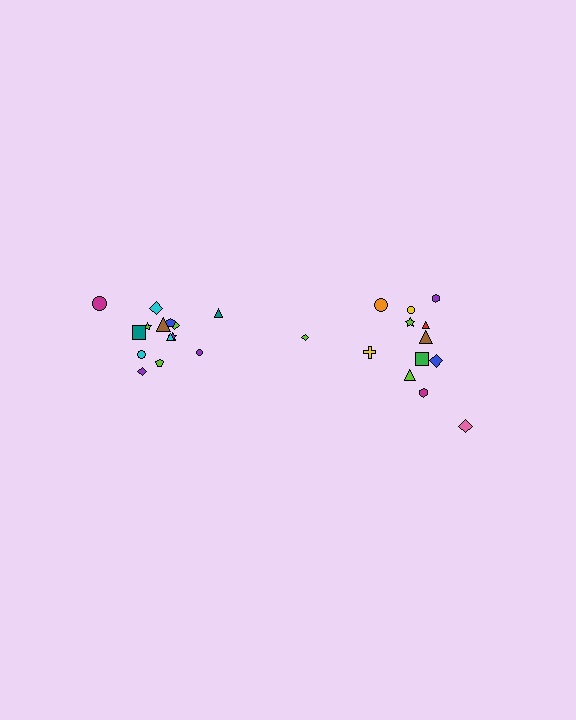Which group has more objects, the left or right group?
The left group.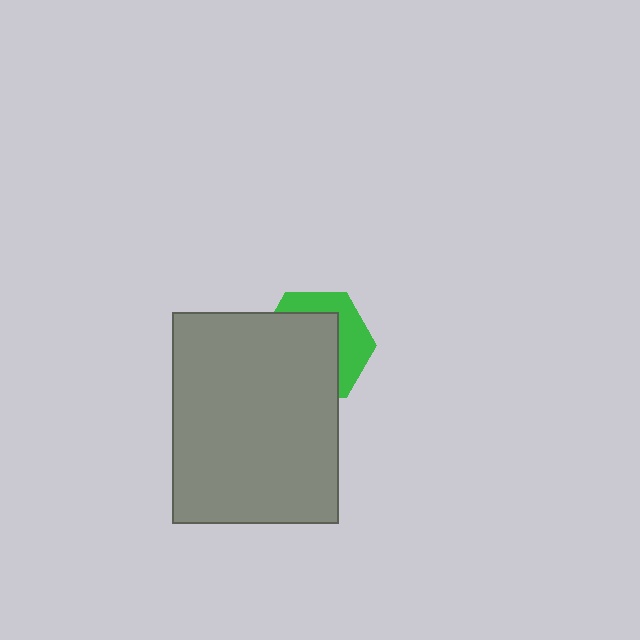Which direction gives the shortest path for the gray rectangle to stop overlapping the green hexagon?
Moving toward the lower-left gives the shortest separation.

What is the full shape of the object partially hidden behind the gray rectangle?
The partially hidden object is a green hexagon.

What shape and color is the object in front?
The object in front is a gray rectangle.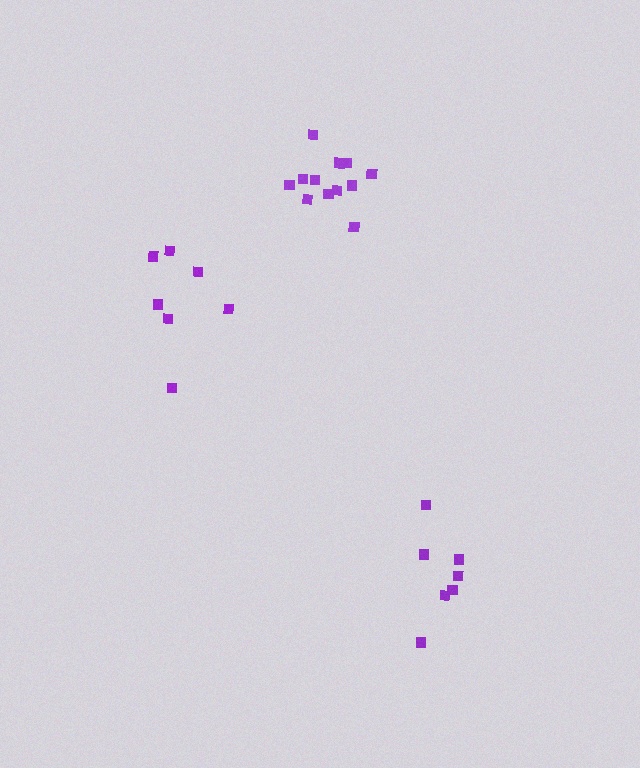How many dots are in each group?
Group 1: 7 dots, Group 2: 12 dots, Group 3: 7 dots (26 total).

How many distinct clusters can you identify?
There are 3 distinct clusters.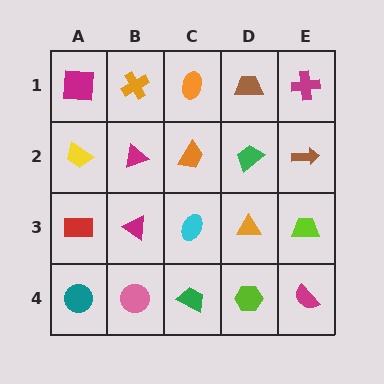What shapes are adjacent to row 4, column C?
A cyan ellipse (row 3, column C), a pink circle (row 4, column B), a lime hexagon (row 4, column D).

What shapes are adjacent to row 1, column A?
A yellow trapezoid (row 2, column A), an orange cross (row 1, column B).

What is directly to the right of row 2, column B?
An orange trapezoid.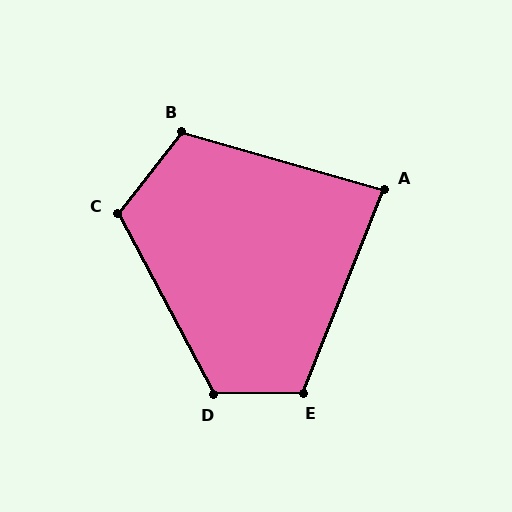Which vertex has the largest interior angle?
D, at approximately 117 degrees.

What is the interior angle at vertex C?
Approximately 114 degrees (obtuse).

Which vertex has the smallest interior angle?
A, at approximately 84 degrees.